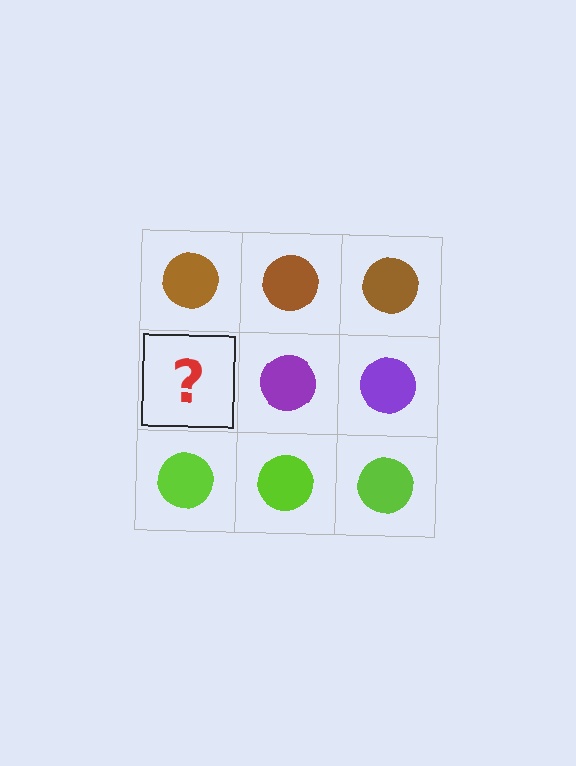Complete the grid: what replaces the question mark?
The question mark should be replaced with a purple circle.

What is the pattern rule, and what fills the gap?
The rule is that each row has a consistent color. The gap should be filled with a purple circle.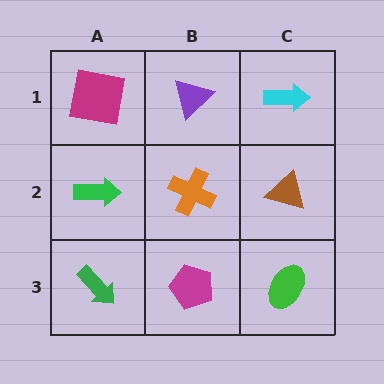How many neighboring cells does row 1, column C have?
2.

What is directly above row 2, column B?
A purple triangle.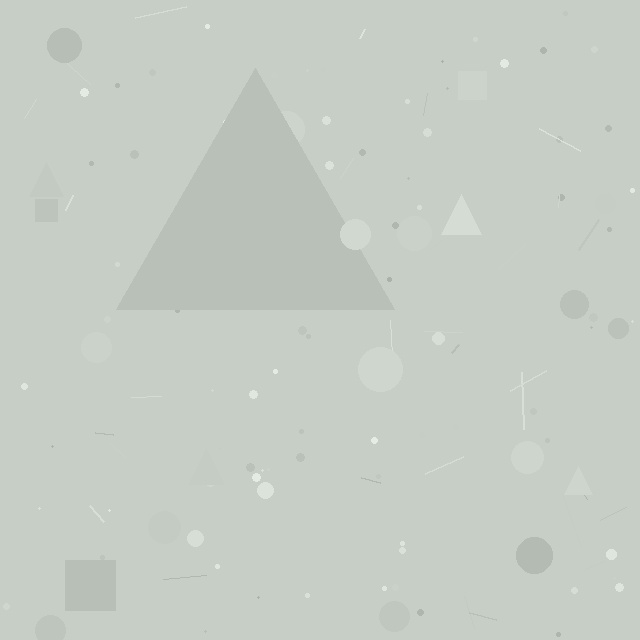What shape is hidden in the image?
A triangle is hidden in the image.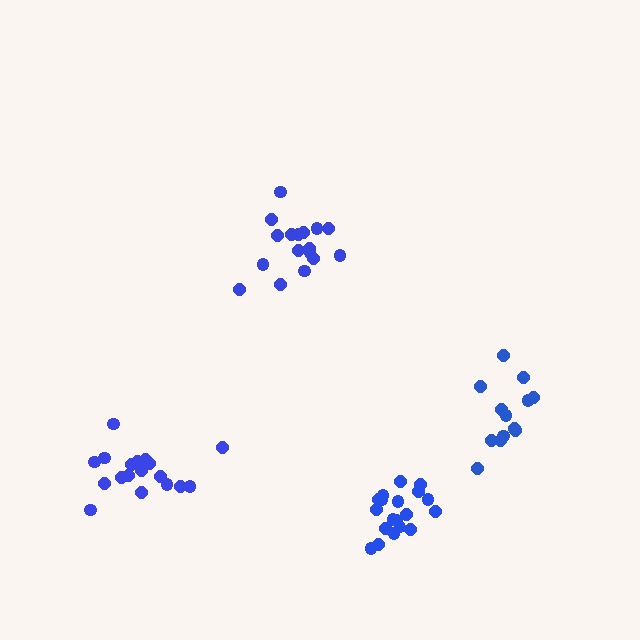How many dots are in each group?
Group 1: 13 dots, Group 2: 17 dots, Group 3: 18 dots, Group 4: 19 dots (67 total).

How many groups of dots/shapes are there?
There are 4 groups.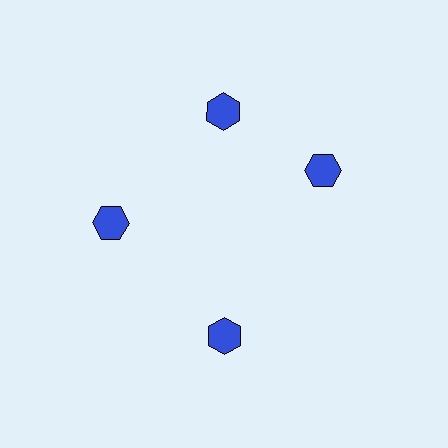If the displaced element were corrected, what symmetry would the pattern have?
It would have 4-fold rotational symmetry — the pattern would map onto itself every 90 degrees.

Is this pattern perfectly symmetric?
No. The 4 blue hexagons are arranged in a ring, but one element near the 3 o'clock position is rotated out of alignment along the ring, breaking the 4-fold rotational symmetry.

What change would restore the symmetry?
The symmetry would be restored by rotating it back into even spacing with its neighbors so that all 4 hexagons sit at equal angles and equal distance from the center.